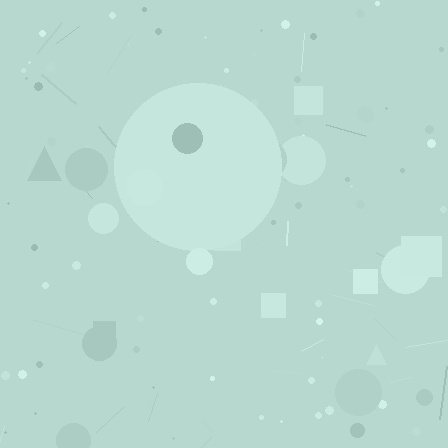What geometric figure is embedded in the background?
A circle is embedded in the background.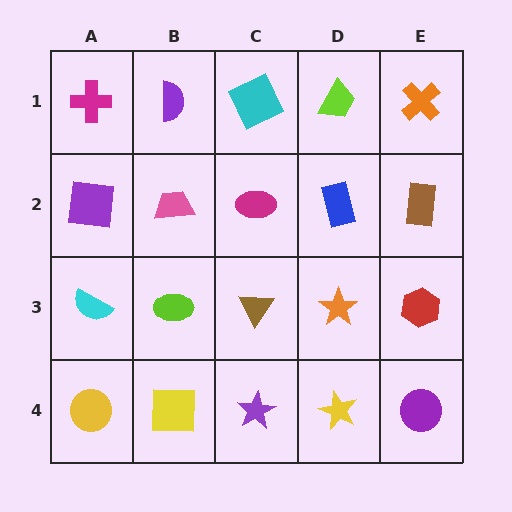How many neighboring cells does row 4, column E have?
2.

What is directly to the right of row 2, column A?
A pink trapezoid.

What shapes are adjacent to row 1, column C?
A magenta ellipse (row 2, column C), a purple semicircle (row 1, column B), a lime trapezoid (row 1, column D).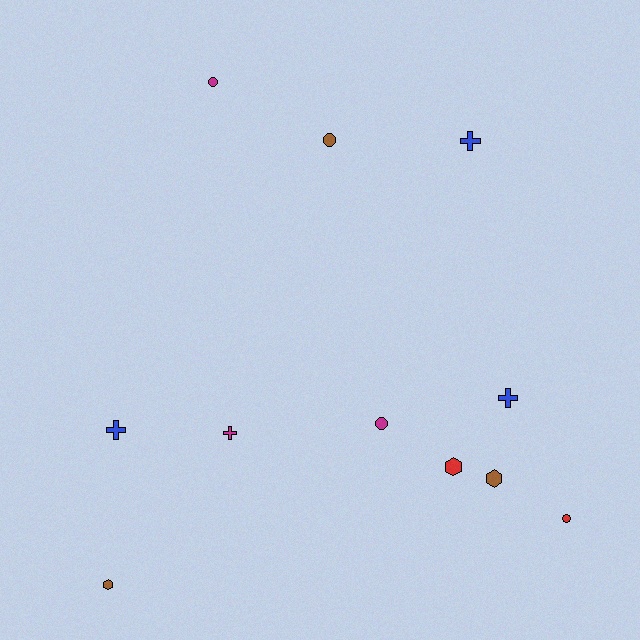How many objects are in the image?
There are 11 objects.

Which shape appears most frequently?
Circle, with 4 objects.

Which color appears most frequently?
Brown, with 3 objects.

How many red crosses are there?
There are no red crosses.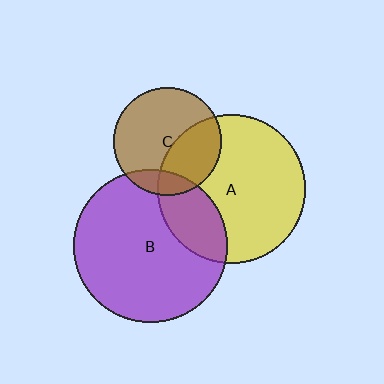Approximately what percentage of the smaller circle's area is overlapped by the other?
Approximately 25%.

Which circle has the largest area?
Circle B (purple).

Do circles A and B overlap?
Yes.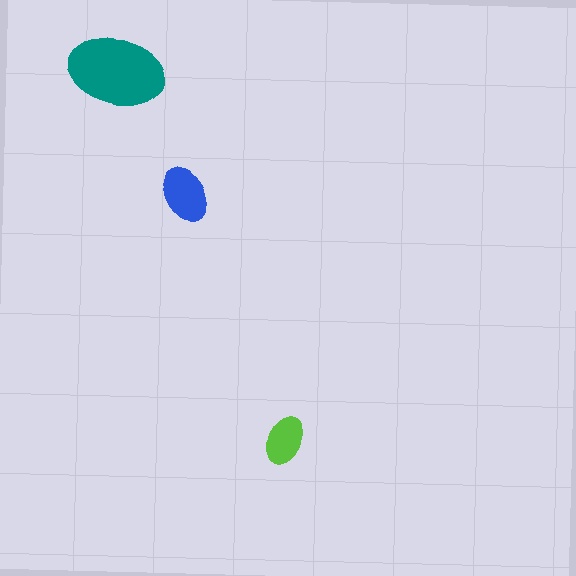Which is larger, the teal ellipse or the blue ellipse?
The teal one.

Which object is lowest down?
The lime ellipse is bottommost.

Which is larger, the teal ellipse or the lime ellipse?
The teal one.